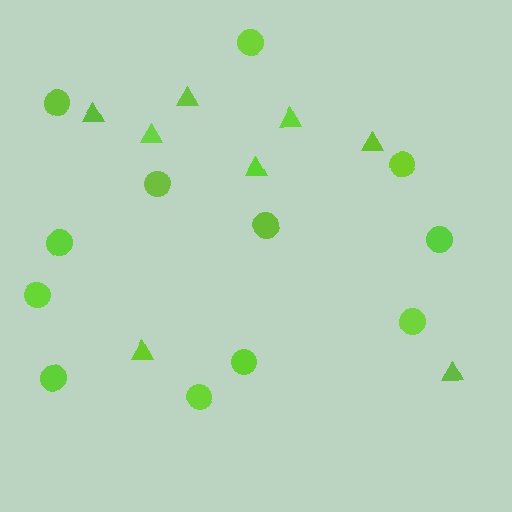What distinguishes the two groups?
There are 2 groups: one group of triangles (8) and one group of circles (12).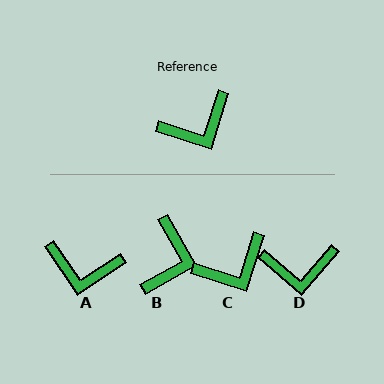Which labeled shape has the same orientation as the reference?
C.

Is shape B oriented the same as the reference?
No, it is off by about 47 degrees.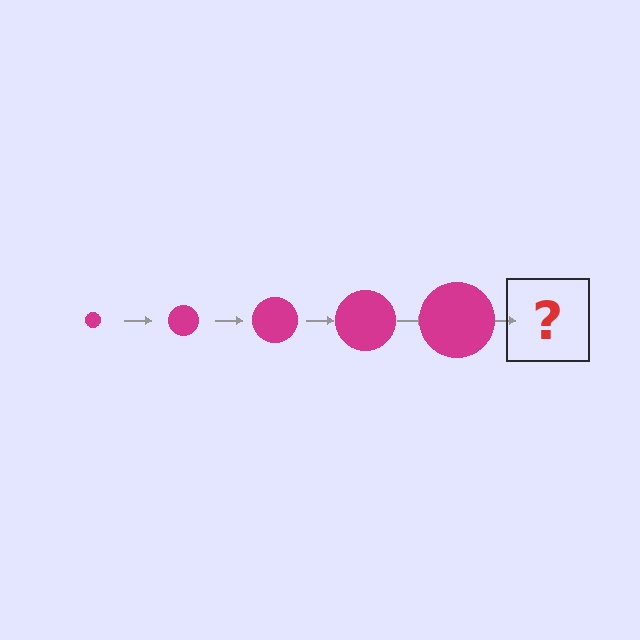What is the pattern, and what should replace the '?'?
The pattern is that the circle gets progressively larger each step. The '?' should be a magenta circle, larger than the previous one.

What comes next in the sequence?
The next element should be a magenta circle, larger than the previous one.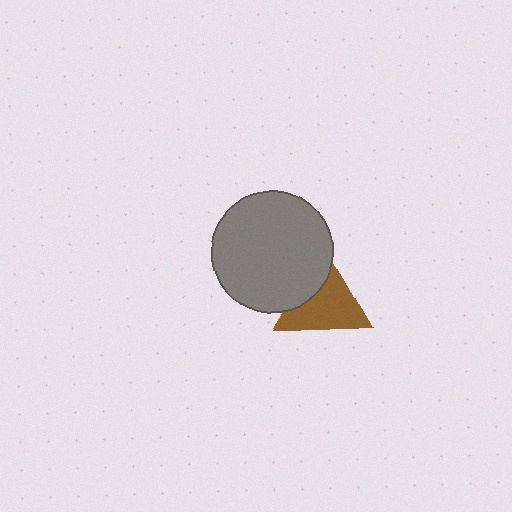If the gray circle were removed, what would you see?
You would see the complete brown triangle.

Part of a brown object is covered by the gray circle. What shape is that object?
It is a triangle.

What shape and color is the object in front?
The object in front is a gray circle.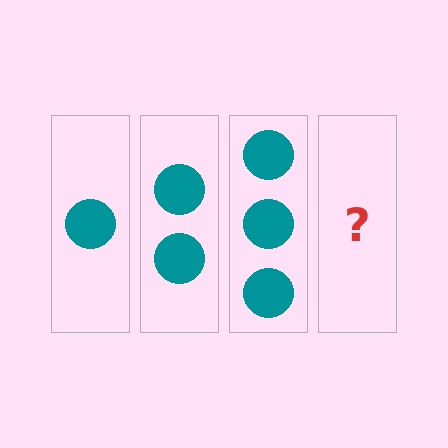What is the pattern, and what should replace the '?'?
The pattern is that each step adds one more circle. The '?' should be 4 circles.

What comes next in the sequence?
The next element should be 4 circles.